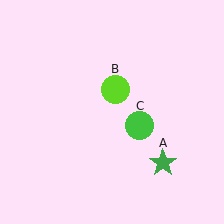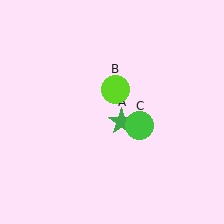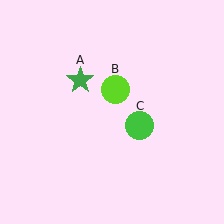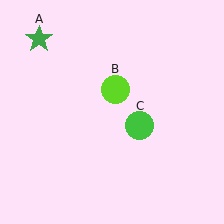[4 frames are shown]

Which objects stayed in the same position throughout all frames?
Lime circle (object B) and green circle (object C) remained stationary.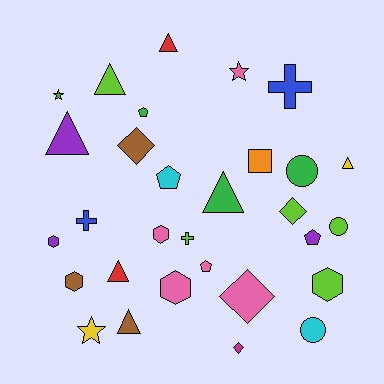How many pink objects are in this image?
There are 5 pink objects.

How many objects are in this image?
There are 30 objects.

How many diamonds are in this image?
There are 4 diamonds.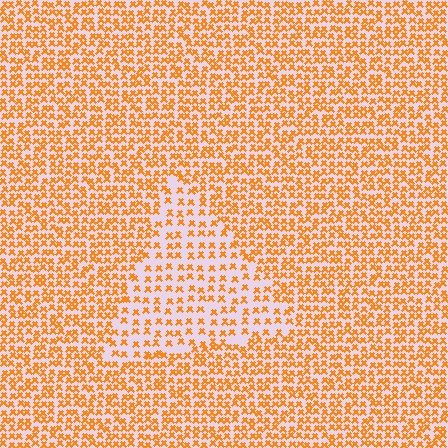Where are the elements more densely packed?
The elements are more densely packed outside the triangle boundary.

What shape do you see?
I see a triangle.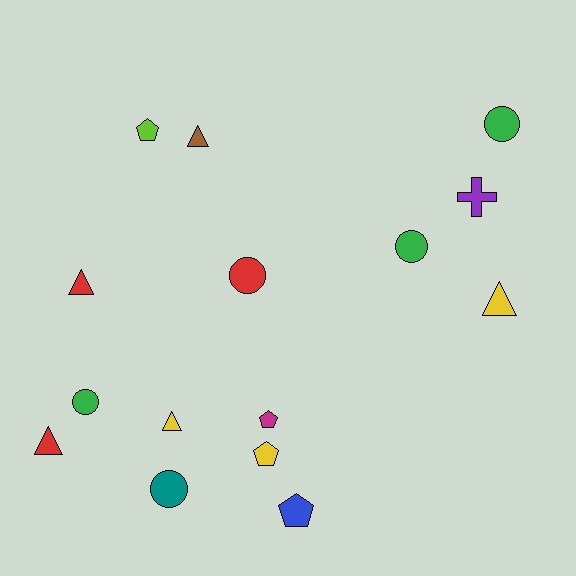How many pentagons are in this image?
There are 4 pentagons.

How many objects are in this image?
There are 15 objects.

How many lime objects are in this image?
There is 1 lime object.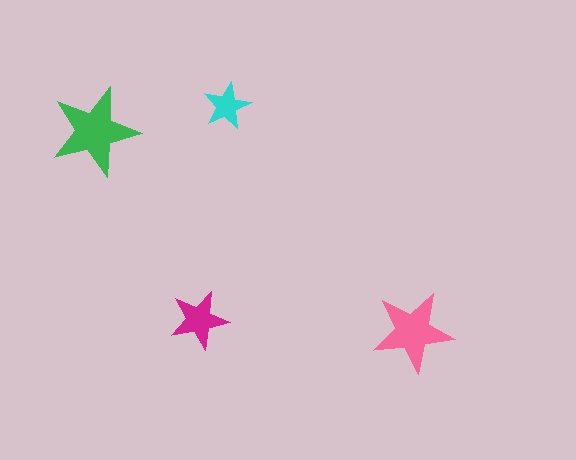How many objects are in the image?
There are 4 objects in the image.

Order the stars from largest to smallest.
the green one, the pink one, the magenta one, the cyan one.